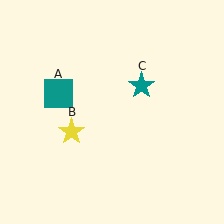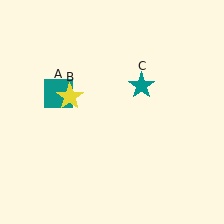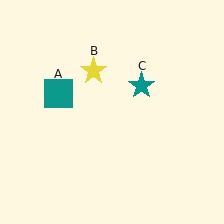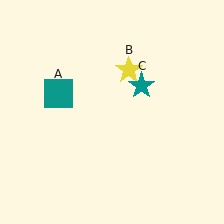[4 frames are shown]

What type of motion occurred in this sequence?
The yellow star (object B) rotated clockwise around the center of the scene.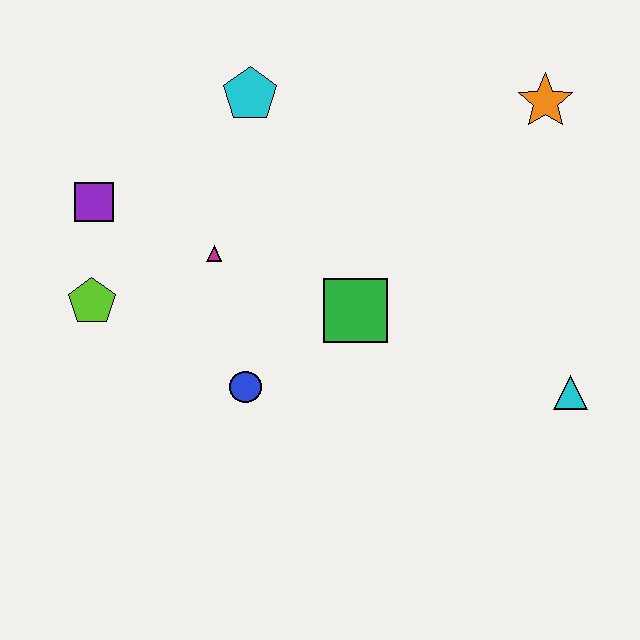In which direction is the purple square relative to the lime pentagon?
The purple square is above the lime pentagon.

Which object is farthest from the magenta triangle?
The cyan triangle is farthest from the magenta triangle.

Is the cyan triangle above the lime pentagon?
No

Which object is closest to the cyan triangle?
The green square is closest to the cyan triangle.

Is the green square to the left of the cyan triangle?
Yes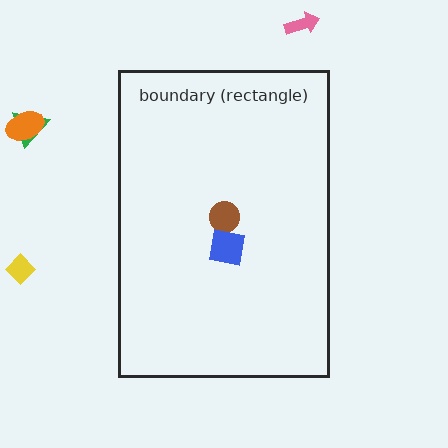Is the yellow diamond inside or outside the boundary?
Outside.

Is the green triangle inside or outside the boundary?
Outside.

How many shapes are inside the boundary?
2 inside, 4 outside.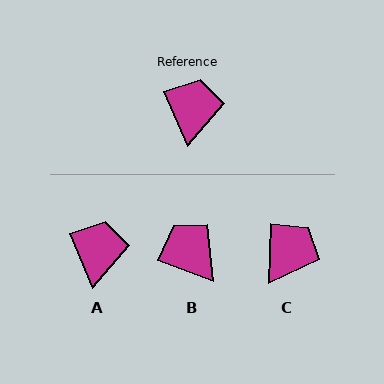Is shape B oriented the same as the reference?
No, it is off by about 47 degrees.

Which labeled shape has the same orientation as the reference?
A.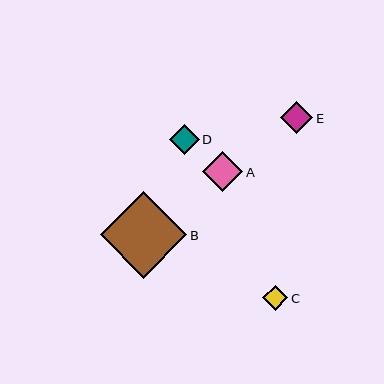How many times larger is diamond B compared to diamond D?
Diamond B is approximately 2.9 times the size of diamond D.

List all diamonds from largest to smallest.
From largest to smallest: B, A, E, D, C.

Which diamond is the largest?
Diamond B is the largest with a size of approximately 87 pixels.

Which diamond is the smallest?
Diamond C is the smallest with a size of approximately 25 pixels.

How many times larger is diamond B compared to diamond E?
Diamond B is approximately 2.7 times the size of diamond E.